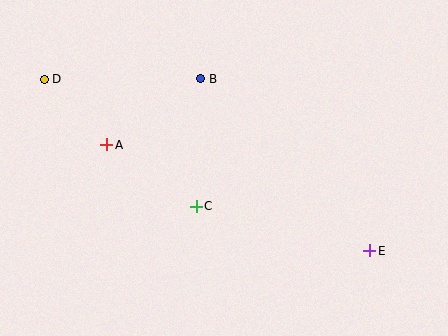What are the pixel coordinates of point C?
Point C is at (196, 206).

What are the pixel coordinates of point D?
Point D is at (44, 79).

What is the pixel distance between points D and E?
The distance between D and E is 368 pixels.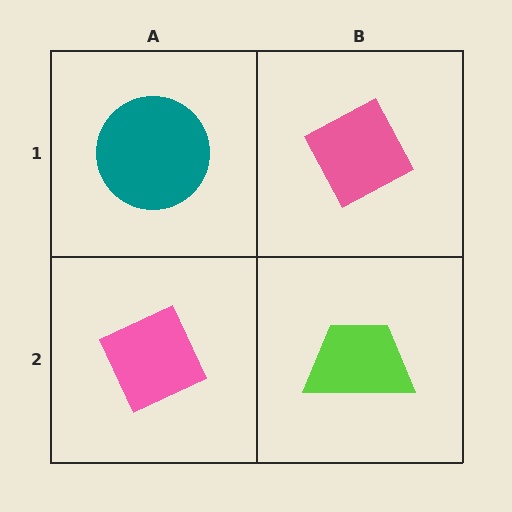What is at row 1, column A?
A teal circle.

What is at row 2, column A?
A pink diamond.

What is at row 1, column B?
A pink diamond.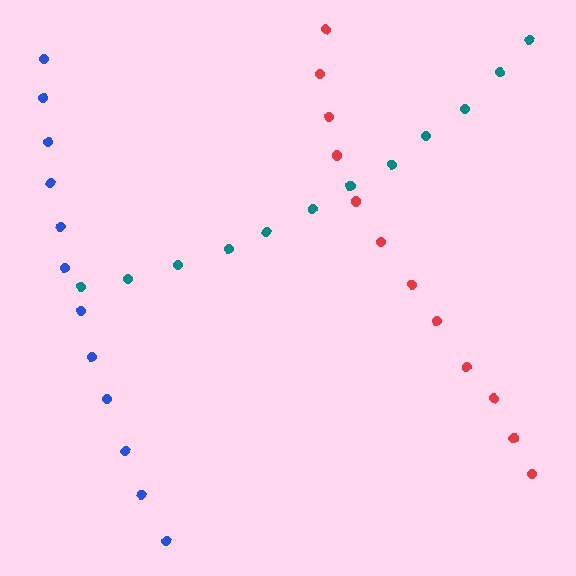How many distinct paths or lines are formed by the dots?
There are 3 distinct paths.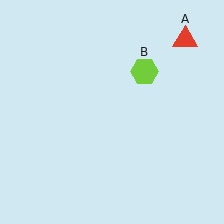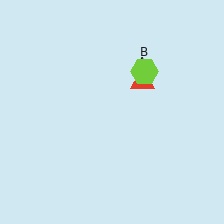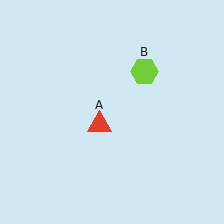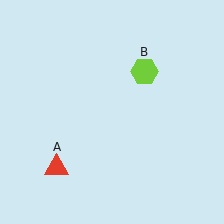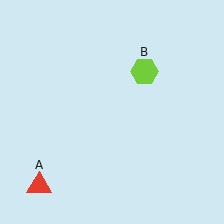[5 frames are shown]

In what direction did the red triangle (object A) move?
The red triangle (object A) moved down and to the left.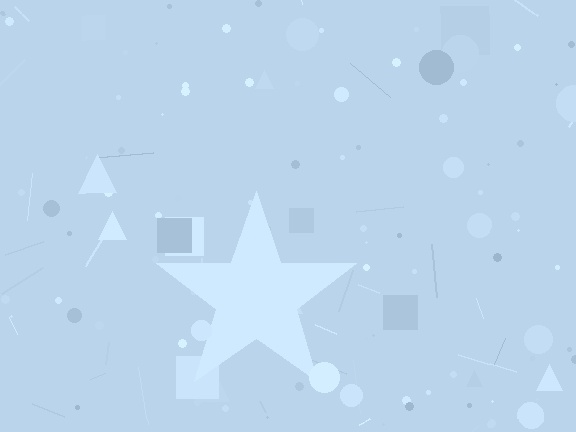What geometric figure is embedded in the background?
A star is embedded in the background.